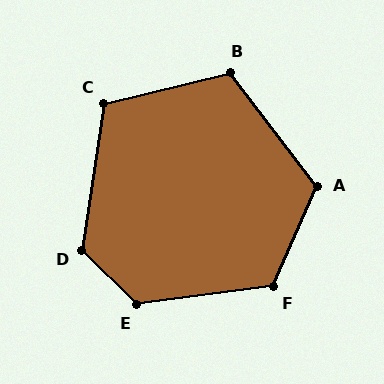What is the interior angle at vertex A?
Approximately 119 degrees (obtuse).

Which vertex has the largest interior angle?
E, at approximately 128 degrees.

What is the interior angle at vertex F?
Approximately 121 degrees (obtuse).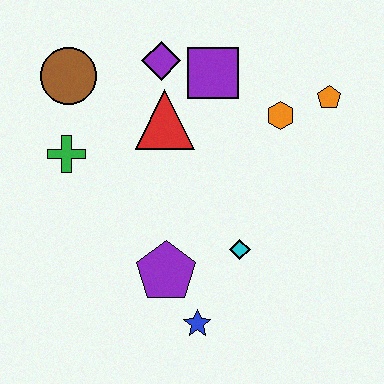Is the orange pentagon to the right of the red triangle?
Yes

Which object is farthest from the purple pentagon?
The orange pentagon is farthest from the purple pentagon.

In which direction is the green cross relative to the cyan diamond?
The green cross is to the left of the cyan diamond.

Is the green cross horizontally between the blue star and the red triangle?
No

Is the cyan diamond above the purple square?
No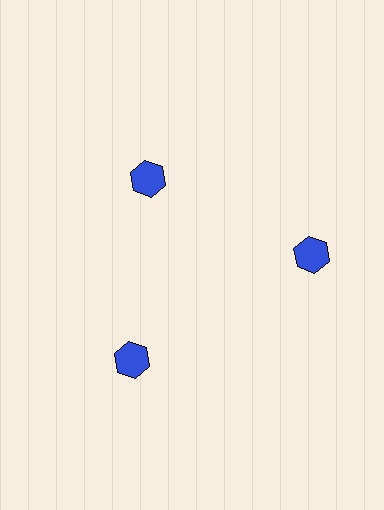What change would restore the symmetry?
The symmetry would be restored by moving it outward, back onto the ring so that all 3 hexagons sit at equal angles and equal distance from the center.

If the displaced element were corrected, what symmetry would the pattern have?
It would have 3-fold rotational symmetry — the pattern would map onto itself every 120 degrees.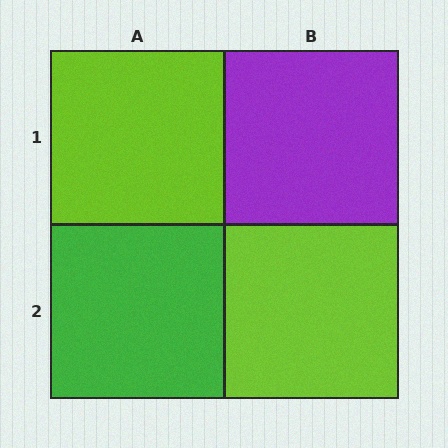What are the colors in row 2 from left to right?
Green, lime.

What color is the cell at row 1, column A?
Lime.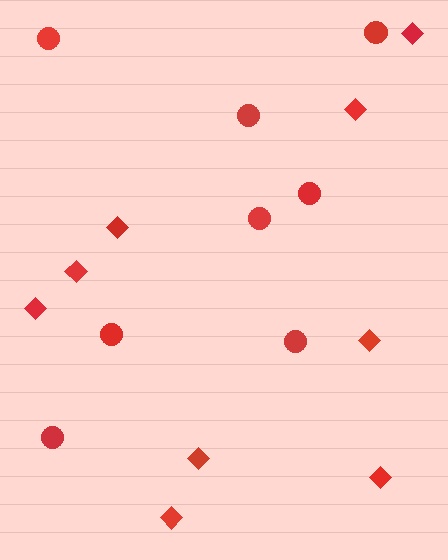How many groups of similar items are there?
There are 2 groups: one group of circles (8) and one group of diamonds (9).